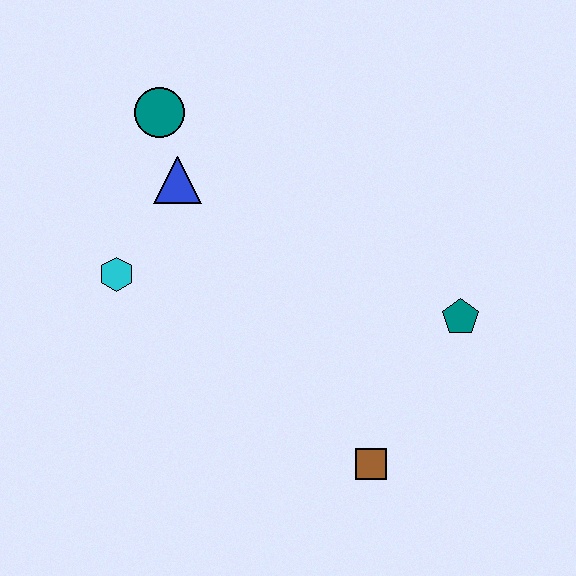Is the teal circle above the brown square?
Yes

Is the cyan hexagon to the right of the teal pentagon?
No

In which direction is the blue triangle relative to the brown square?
The blue triangle is above the brown square.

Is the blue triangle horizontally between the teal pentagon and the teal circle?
Yes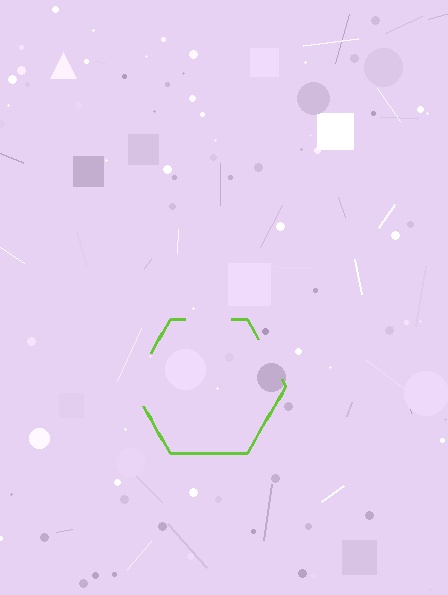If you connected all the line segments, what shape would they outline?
They would outline a hexagon.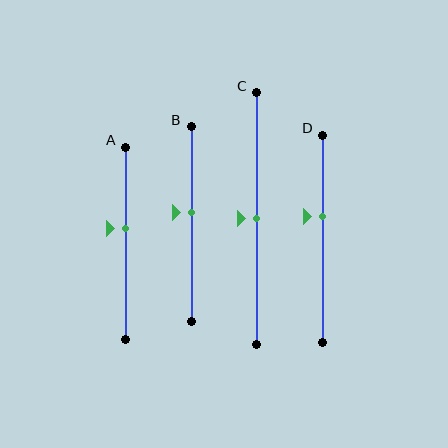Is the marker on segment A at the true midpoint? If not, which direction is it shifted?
No, the marker on segment A is shifted upward by about 8% of the segment length.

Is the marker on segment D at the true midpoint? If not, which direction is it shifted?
No, the marker on segment D is shifted upward by about 11% of the segment length.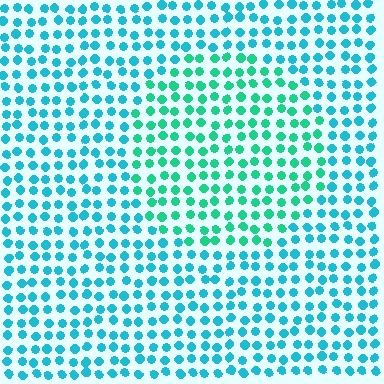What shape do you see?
I see a circle.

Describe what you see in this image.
The image is filled with small cyan elements in a uniform arrangement. A circle-shaped region is visible where the elements are tinted to a slightly different hue, forming a subtle color boundary.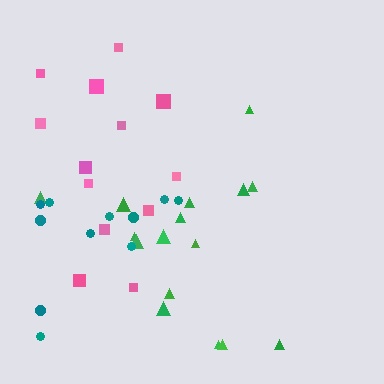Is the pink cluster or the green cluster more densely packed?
Green.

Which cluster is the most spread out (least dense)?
Teal.